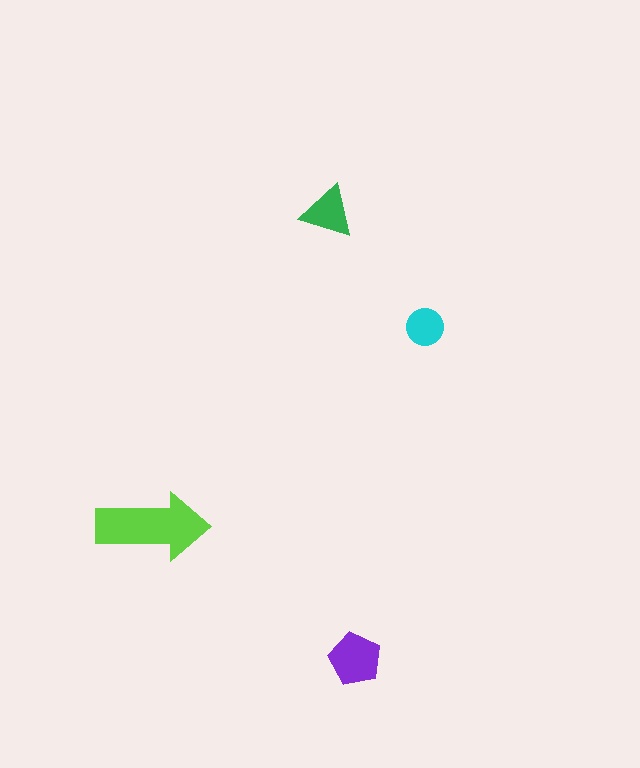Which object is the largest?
The lime arrow.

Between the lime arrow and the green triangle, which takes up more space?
The lime arrow.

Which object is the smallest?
The cyan circle.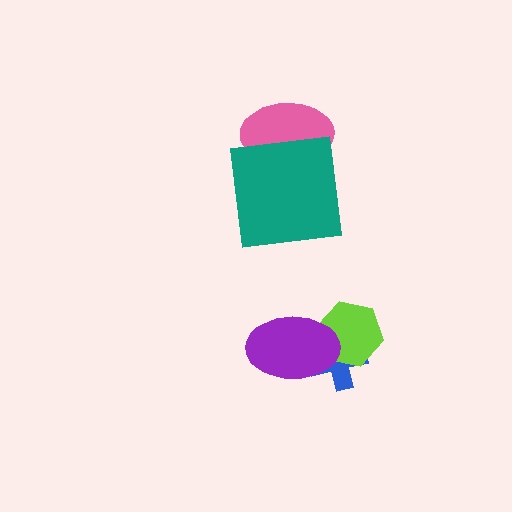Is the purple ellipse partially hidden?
No, no other shape covers it.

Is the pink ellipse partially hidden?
Yes, it is partially covered by another shape.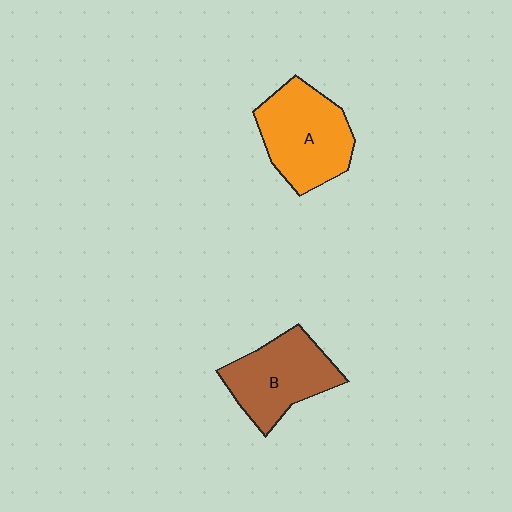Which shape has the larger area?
Shape A (orange).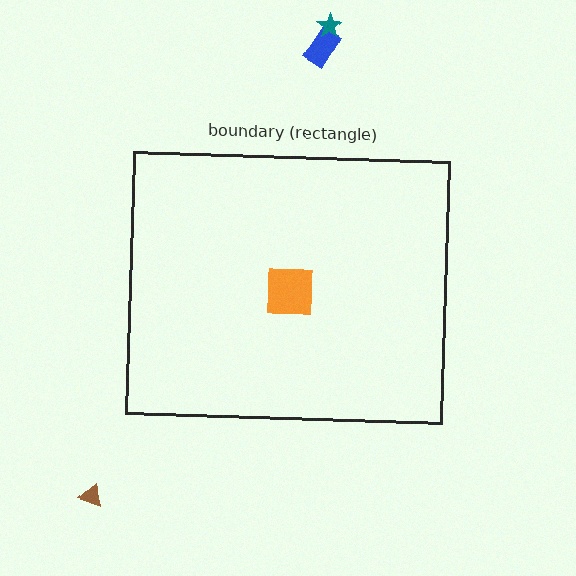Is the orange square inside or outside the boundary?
Inside.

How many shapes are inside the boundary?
1 inside, 3 outside.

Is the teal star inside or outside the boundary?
Outside.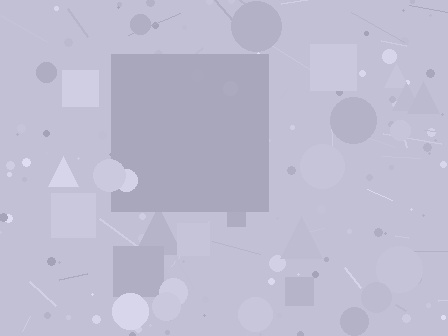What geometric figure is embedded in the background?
A square is embedded in the background.